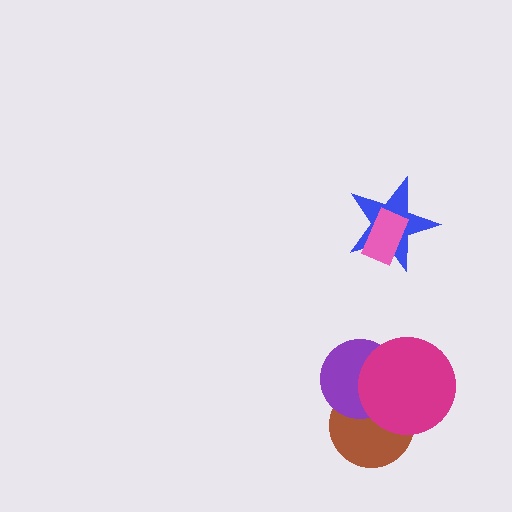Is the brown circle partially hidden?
Yes, it is partially covered by another shape.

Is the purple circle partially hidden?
Yes, it is partially covered by another shape.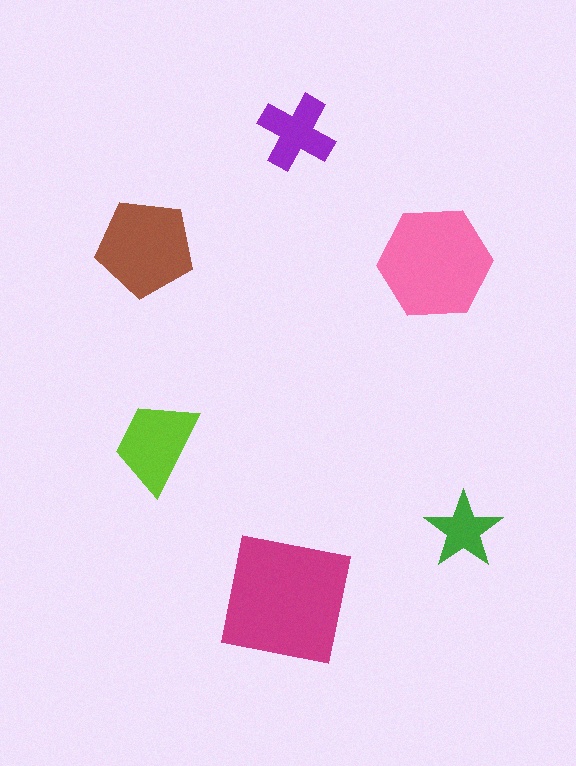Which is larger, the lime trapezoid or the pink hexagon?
The pink hexagon.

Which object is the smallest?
The green star.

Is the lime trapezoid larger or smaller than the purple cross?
Larger.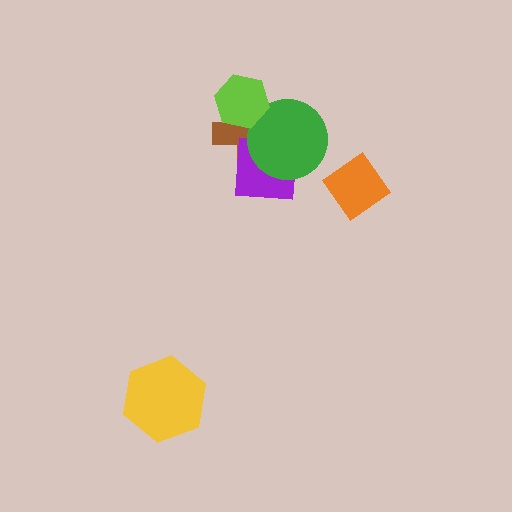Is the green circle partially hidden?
Yes, it is partially covered by another shape.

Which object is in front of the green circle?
The lime hexagon is in front of the green circle.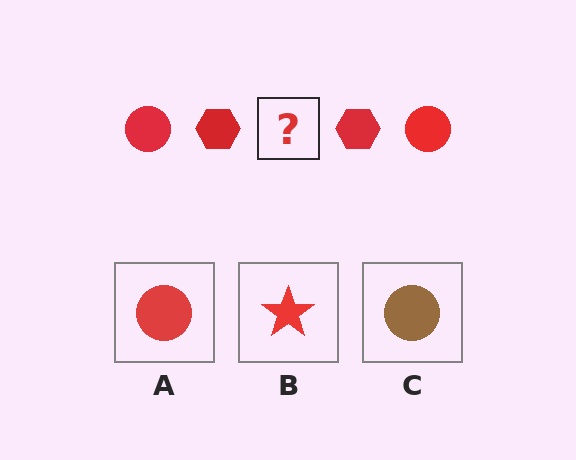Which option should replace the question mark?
Option A.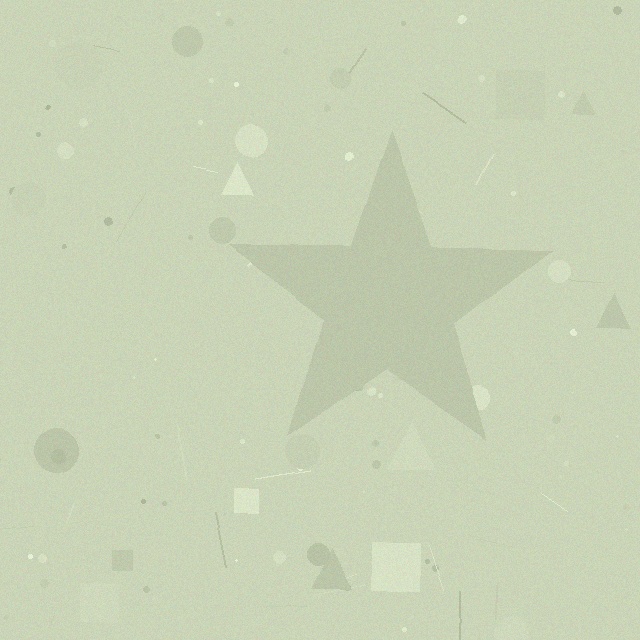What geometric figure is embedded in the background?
A star is embedded in the background.